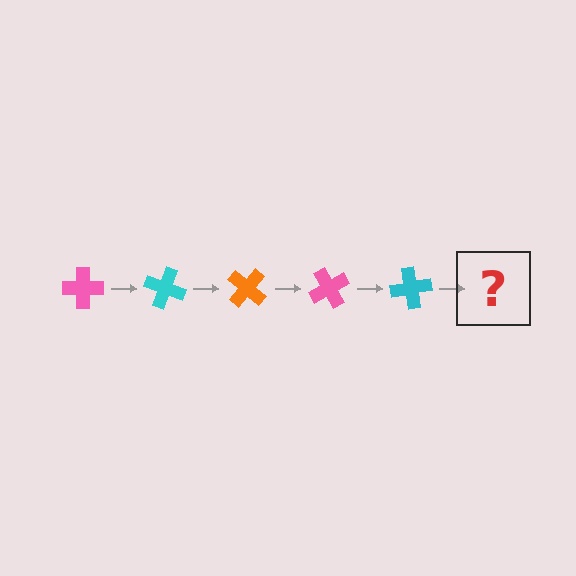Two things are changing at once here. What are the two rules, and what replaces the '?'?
The two rules are that it rotates 20 degrees each step and the color cycles through pink, cyan, and orange. The '?' should be an orange cross, rotated 100 degrees from the start.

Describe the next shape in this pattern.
It should be an orange cross, rotated 100 degrees from the start.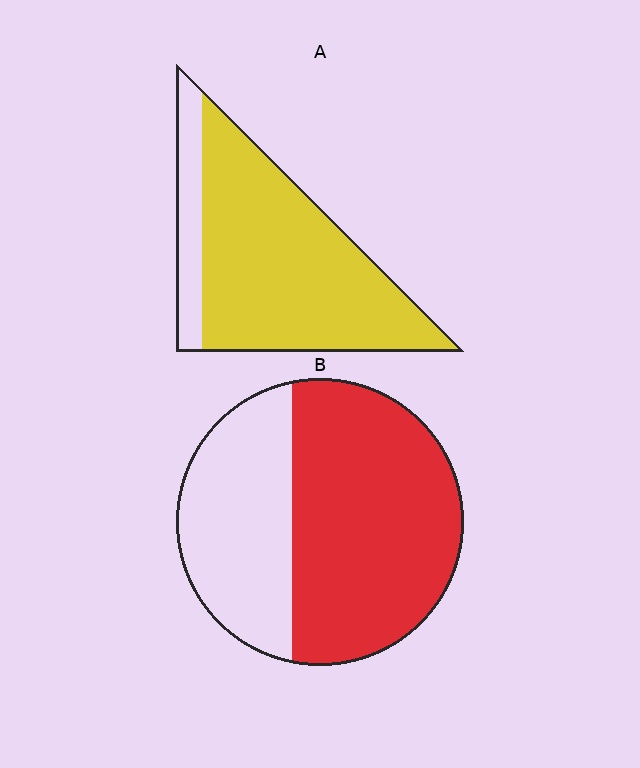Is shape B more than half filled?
Yes.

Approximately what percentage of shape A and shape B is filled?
A is approximately 85% and B is approximately 60%.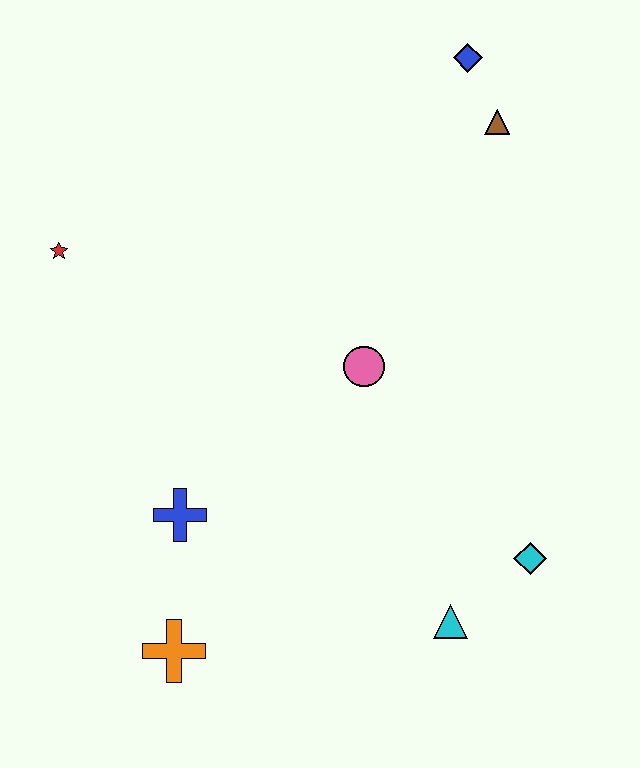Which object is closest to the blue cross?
The orange cross is closest to the blue cross.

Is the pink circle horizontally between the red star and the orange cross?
No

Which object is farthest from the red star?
The cyan diamond is farthest from the red star.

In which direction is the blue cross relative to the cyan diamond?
The blue cross is to the left of the cyan diamond.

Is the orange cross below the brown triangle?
Yes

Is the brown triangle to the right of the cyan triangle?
Yes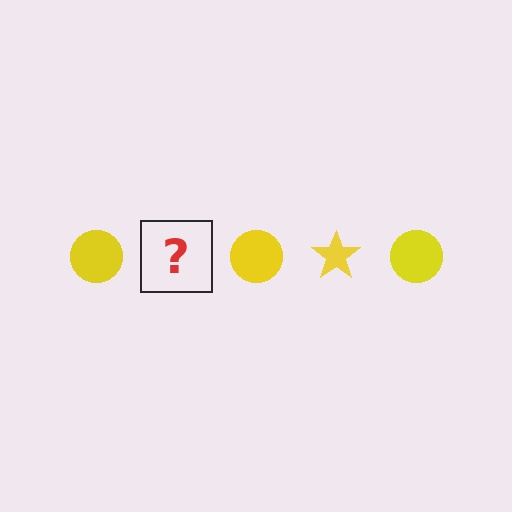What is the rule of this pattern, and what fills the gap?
The rule is that the pattern cycles through circle, star shapes in yellow. The gap should be filled with a yellow star.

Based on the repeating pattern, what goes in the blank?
The blank should be a yellow star.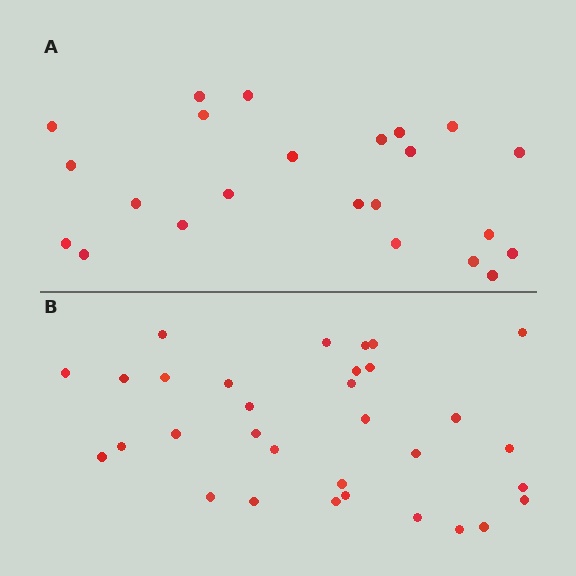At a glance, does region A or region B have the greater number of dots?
Region B (the bottom region) has more dots.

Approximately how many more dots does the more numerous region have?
Region B has roughly 8 or so more dots than region A.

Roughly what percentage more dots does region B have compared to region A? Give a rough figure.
About 40% more.